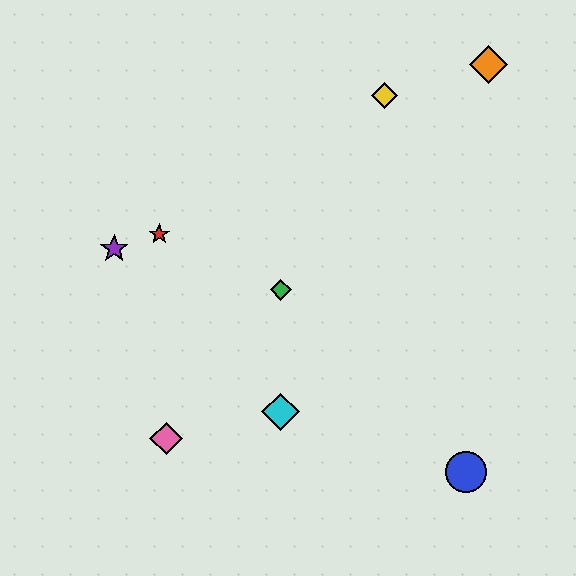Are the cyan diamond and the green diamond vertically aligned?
Yes, both are at x≈281.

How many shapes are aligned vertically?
2 shapes (the green diamond, the cyan diamond) are aligned vertically.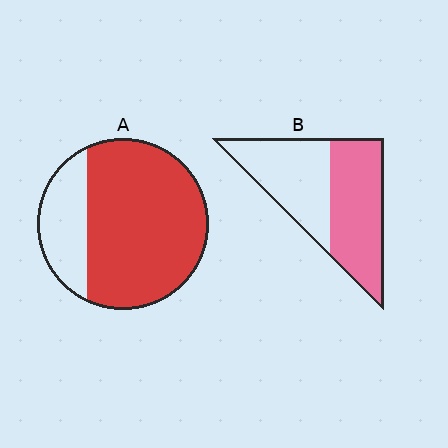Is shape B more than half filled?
Roughly half.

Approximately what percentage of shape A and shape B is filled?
A is approximately 75% and B is approximately 55%.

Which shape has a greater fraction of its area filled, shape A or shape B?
Shape A.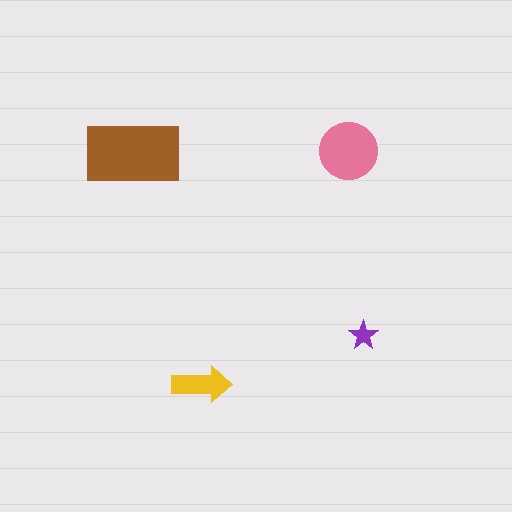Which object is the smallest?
The purple star.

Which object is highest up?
The pink circle is topmost.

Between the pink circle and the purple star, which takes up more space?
The pink circle.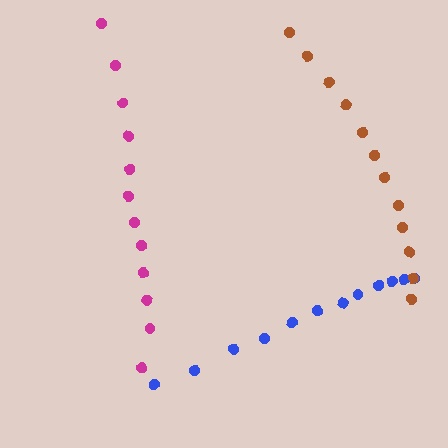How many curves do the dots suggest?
There are 3 distinct paths.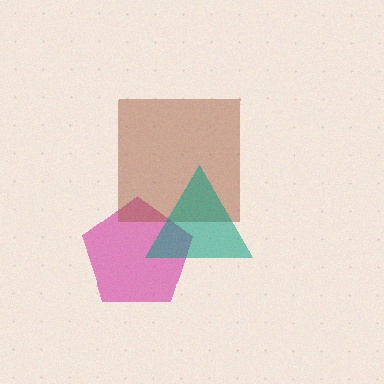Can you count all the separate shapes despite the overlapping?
Yes, there are 3 separate shapes.